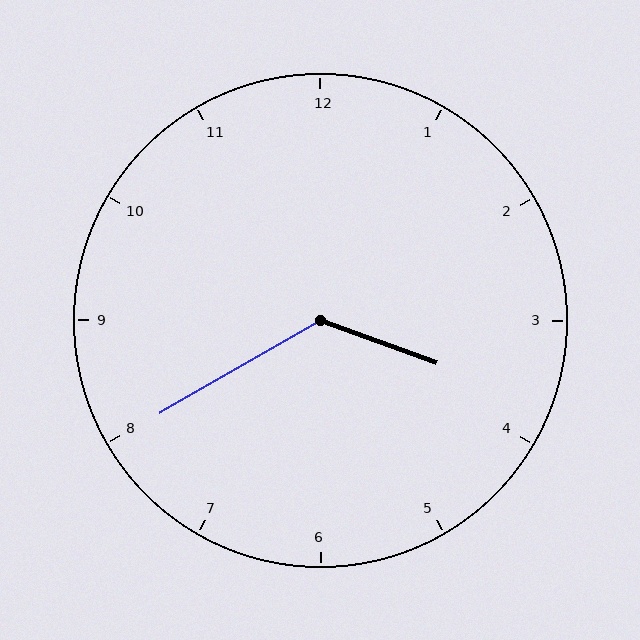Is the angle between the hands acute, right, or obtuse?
It is obtuse.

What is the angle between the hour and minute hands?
Approximately 130 degrees.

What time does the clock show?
3:40.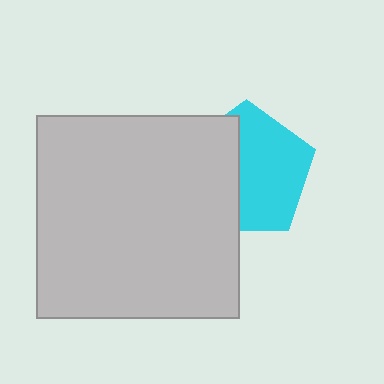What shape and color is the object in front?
The object in front is a light gray square.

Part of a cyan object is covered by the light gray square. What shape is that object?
It is a pentagon.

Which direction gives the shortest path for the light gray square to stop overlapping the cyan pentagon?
Moving left gives the shortest separation.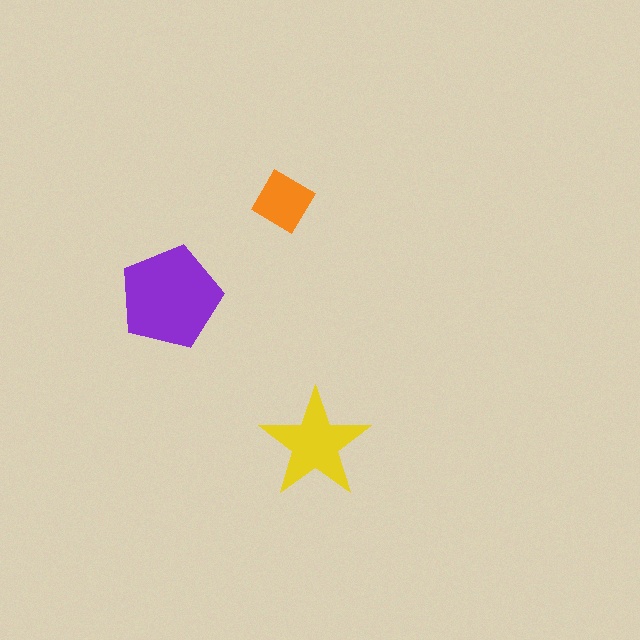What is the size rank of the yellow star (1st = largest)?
2nd.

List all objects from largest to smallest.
The purple pentagon, the yellow star, the orange diamond.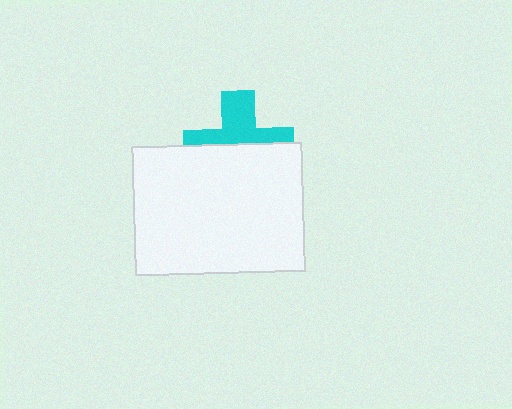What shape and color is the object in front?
The object in front is a white rectangle.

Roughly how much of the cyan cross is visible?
About half of it is visible (roughly 48%).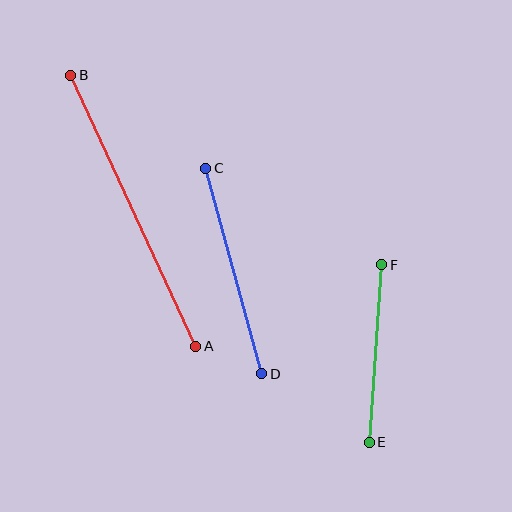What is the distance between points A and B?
The distance is approximately 298 pixels.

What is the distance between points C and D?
The distance is approximately 213 pixels.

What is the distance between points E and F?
The distance is approximately 178 pixels.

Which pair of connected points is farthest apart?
Points A and B are farthest apart.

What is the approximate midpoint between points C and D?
The midpoint is at approximately (234, 271) pixels.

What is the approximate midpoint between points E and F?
The midpoint is at approximately (376, 353) pixels.